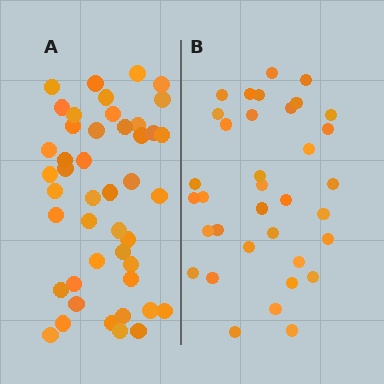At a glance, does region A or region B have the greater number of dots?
Region A (the left region) has more dots.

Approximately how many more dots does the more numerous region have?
Region A has roughly 10 or so more dots than region B.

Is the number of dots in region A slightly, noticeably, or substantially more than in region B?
Region A has noticeably more, but not dramatically so. The ratio is roughly 1.3 to 1.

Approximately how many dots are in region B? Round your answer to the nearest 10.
About 40 dots. (The exact count is 35, which rounds to 40.)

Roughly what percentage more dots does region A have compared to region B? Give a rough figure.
About 30% more.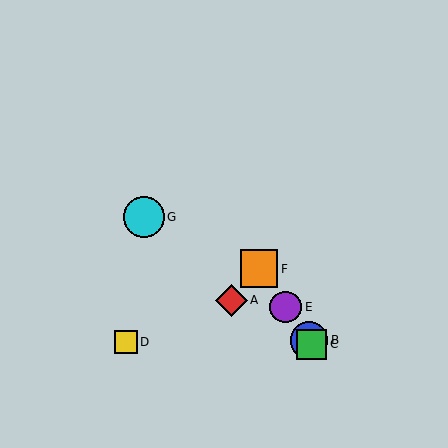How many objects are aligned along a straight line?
4 objects (B, C, E, F) are aligned along a straight line.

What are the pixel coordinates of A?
Object A is at (231, 300).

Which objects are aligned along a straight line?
Objects B, C, E, F are aligned along a straight line.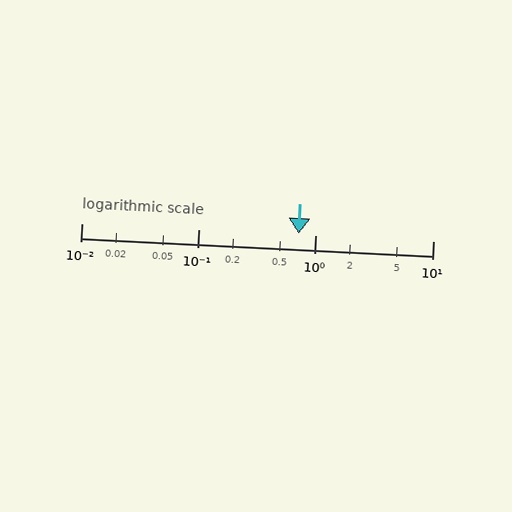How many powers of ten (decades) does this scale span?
The scale spans 3 decades, from 0.01 to 10.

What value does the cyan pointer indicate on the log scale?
The pointer indicates approximately 0.72.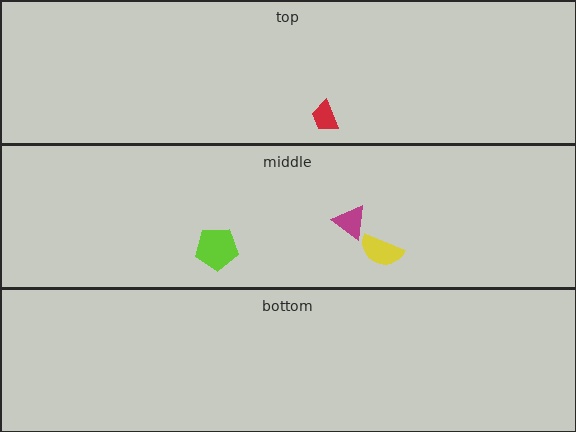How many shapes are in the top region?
1.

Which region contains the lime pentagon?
The middle region.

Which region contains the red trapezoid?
The top region.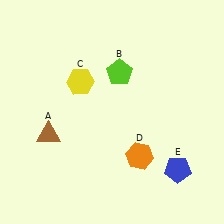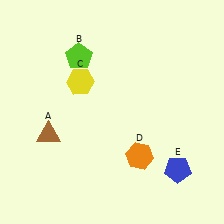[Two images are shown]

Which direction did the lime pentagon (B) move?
The lime pentagon (B) moved left.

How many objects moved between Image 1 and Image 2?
1 object moved between the two images.